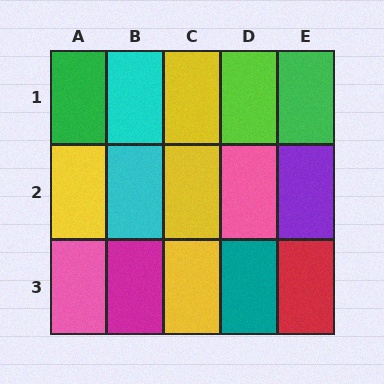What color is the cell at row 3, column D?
Teal.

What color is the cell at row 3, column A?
Pink.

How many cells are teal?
1 cell is teal.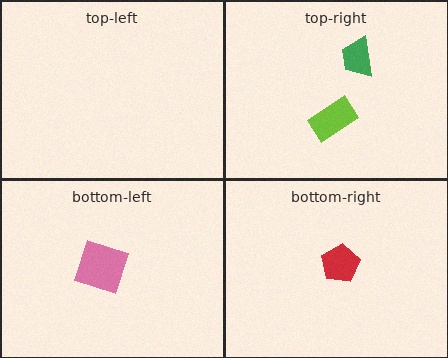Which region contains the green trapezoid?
The top-right region.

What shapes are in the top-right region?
The lime rectangle, the green trapezoid.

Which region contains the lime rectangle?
The top-right region.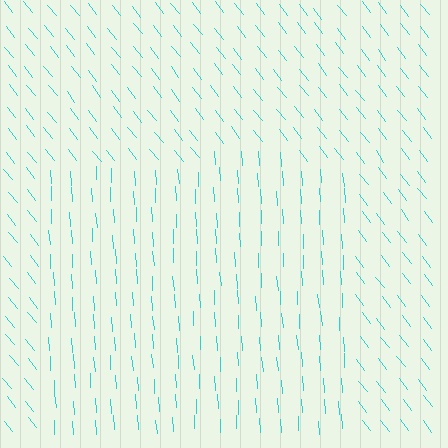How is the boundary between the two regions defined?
The boundary is defined purely by a change in line orientation (approximately 34 degrees difference). All lines are the same color and thickness.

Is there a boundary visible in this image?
Yes, there is a texture boundary formed by a change in line orientation.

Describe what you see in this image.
The image is filled with small cyan line segments. A rectangle region in the image has lines oriented differently from the surrounding lines, creating a visible texture boundary.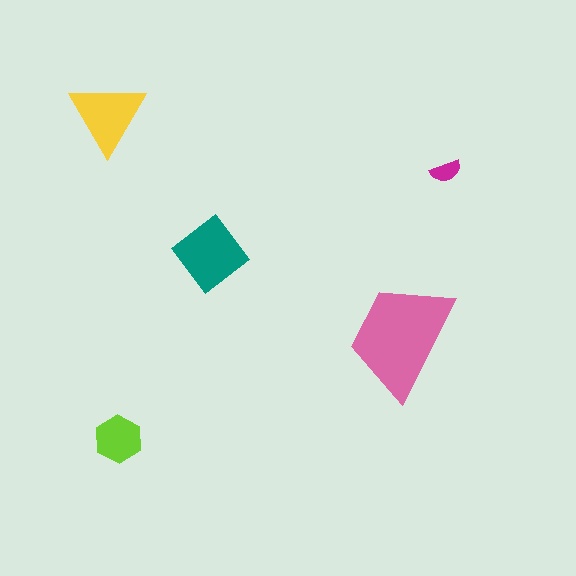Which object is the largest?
The pink trapezoid.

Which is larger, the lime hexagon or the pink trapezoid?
The pink trapezoid.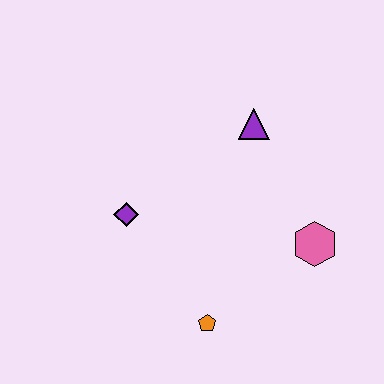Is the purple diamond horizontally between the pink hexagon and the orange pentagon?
No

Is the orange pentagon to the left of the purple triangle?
Yes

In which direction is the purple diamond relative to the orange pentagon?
The purple diamond is above the orange pentagon.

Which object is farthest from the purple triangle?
The orange pentagon is farthest from the purple triangle.